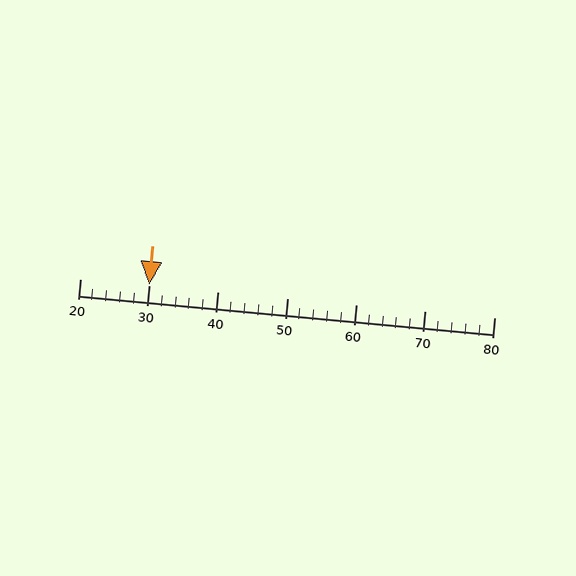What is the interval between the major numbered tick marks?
The major tick marks are spaced 10 units apart.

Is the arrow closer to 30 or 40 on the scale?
The arrow is closer to 30.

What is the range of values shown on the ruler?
The ruler shows values from 20 to 80.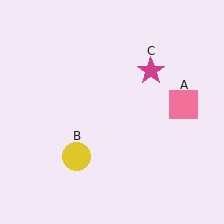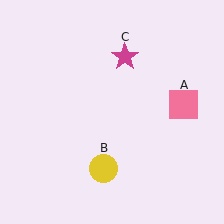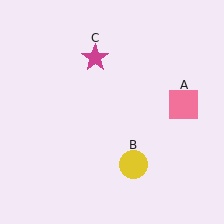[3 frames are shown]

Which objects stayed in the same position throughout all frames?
Pink square (object A) remained stationary.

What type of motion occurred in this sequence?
The yellow circle (object B), magenta star (object C) rotated counterclockwise around the center of the scene.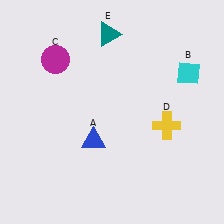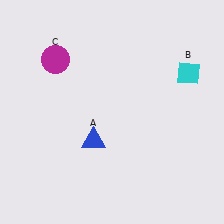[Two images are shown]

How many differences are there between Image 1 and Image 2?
There are 2 differences between the two images.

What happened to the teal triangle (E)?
The teal triangle (E) was removed in Image 2. It was in the top-left area of Image 1.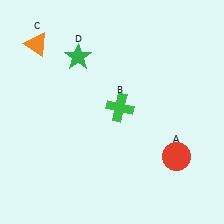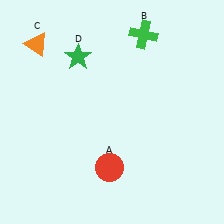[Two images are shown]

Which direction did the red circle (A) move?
The red circle (A) moved left.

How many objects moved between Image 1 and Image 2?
2 objects moved between the two images.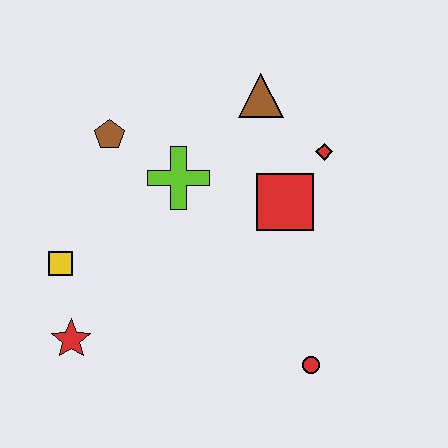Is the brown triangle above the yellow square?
Yes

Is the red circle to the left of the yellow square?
No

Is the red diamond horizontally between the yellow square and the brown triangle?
No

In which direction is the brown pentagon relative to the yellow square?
The brown pentagon is above the yellow square.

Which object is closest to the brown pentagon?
The lime cross is closest to the brown pentagon.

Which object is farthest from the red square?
The red star is farthest from the red square.